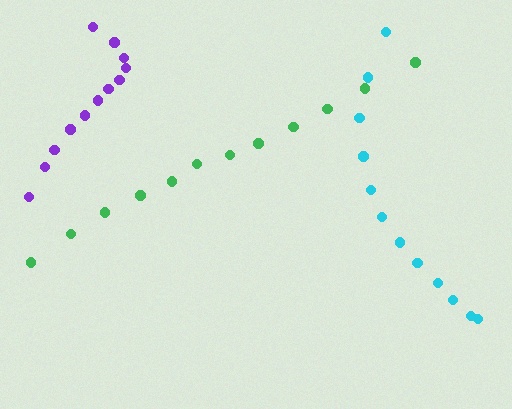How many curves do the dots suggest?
There are 3 distinct paths.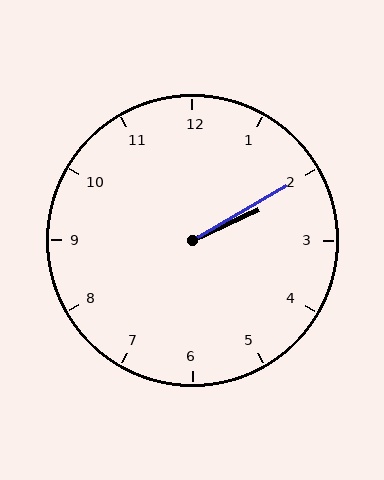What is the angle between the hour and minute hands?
Approximately 5 degrees.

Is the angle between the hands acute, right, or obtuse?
It is acute.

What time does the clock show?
2:10.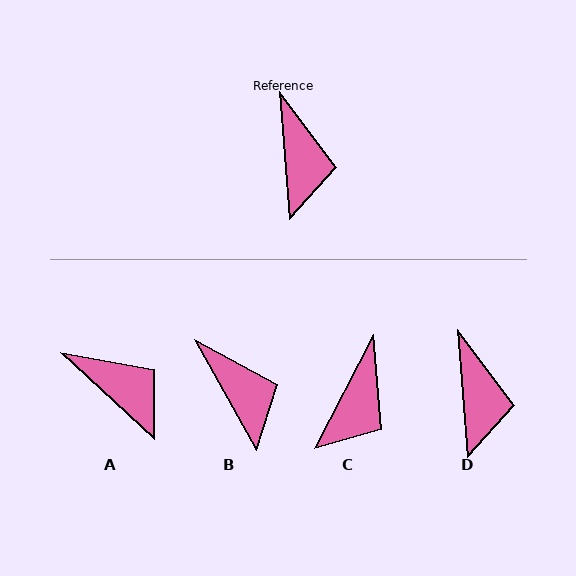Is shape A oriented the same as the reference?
No, it is off by about 42 degrees.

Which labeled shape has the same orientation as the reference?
D.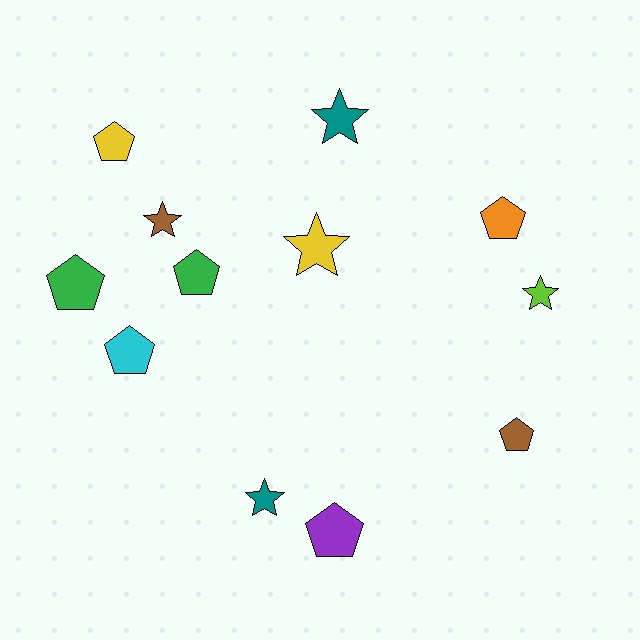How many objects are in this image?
There are 12 objects.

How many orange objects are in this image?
There is 1 orange object.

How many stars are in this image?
There are 5 stars.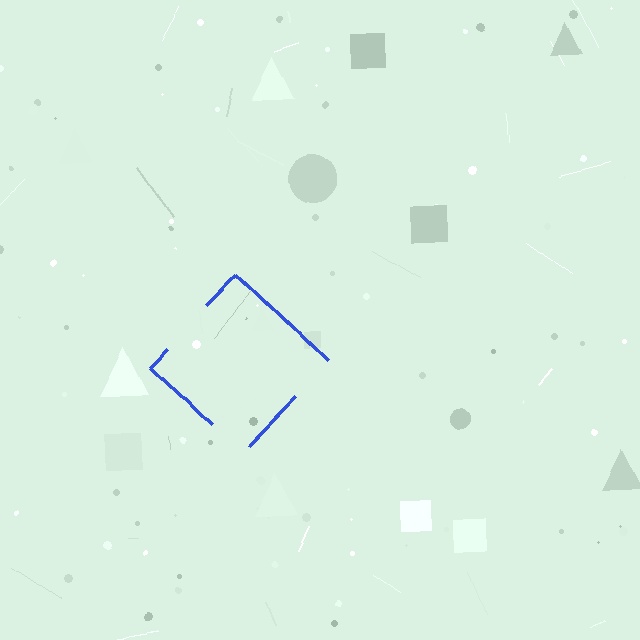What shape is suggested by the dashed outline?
The dashed outline suggests a diamond.